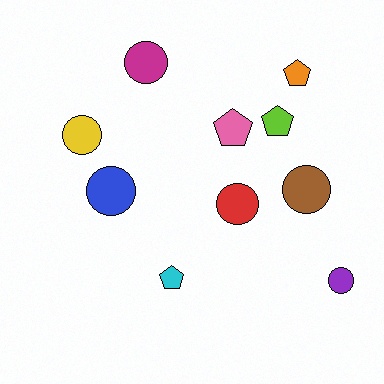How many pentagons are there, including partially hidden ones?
There are 4 pentagons.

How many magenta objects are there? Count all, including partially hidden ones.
There is 1 magenta object.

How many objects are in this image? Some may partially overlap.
There are 10 objects.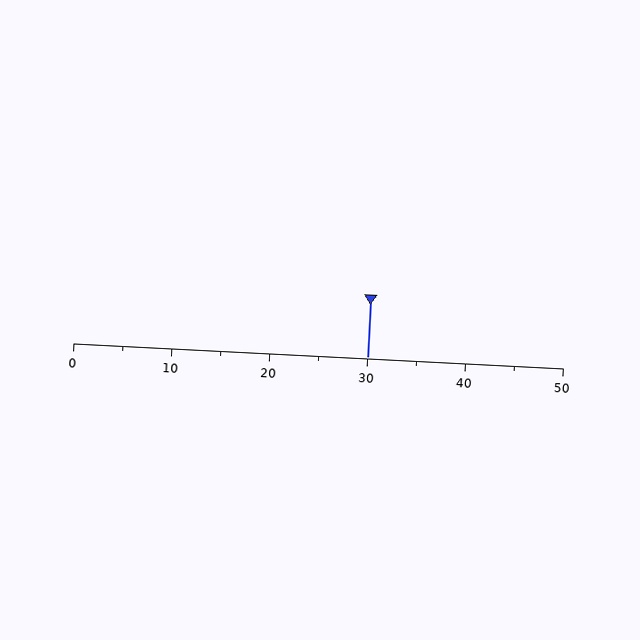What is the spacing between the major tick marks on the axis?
The major ticks are spaced 10 apart.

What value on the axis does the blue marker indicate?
The marker indicates approximately 30.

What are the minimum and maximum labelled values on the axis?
The axis runs from 0 to 50.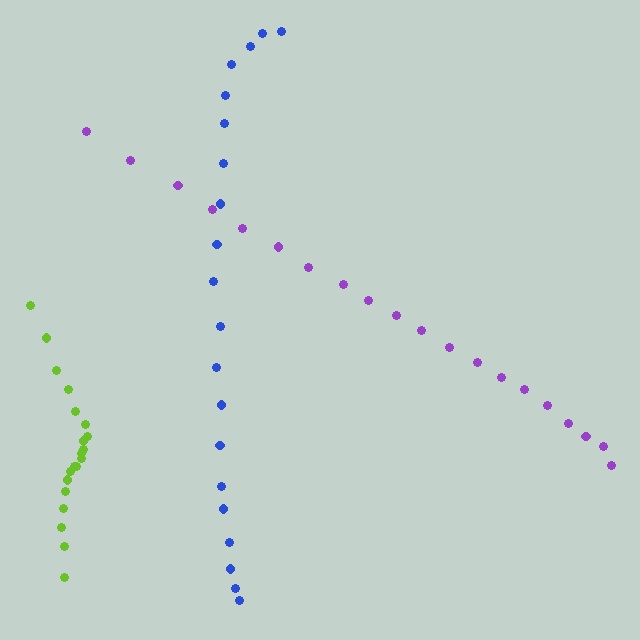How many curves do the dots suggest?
There are 3 distinct paths.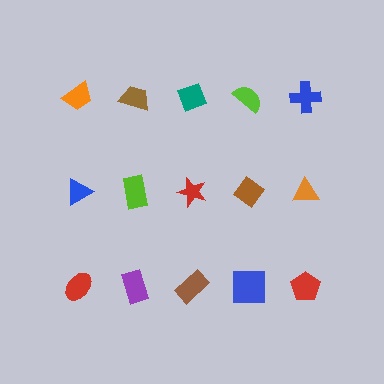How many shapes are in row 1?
5 shapes.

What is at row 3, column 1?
A red ellipse.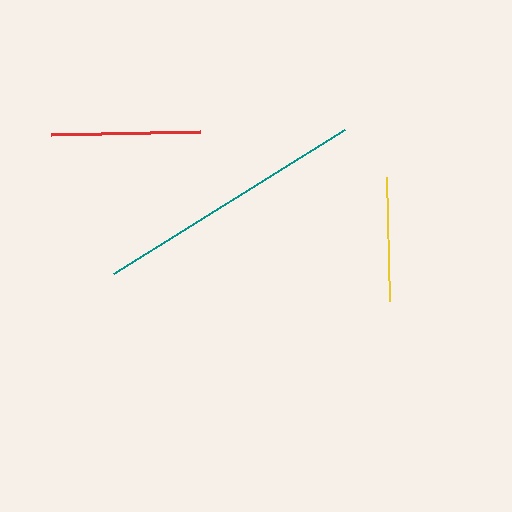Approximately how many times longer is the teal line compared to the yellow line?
The teal line is approximately 2.2 times the length of the yellow line.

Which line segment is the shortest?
The yellow line is the shortest at approximately 123 pixels.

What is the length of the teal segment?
The teal segment is approximately 272 pixels long.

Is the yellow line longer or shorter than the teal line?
The teal line is longer than the yellow line.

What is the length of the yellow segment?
The yellow segment is approximately 123 pixels long.